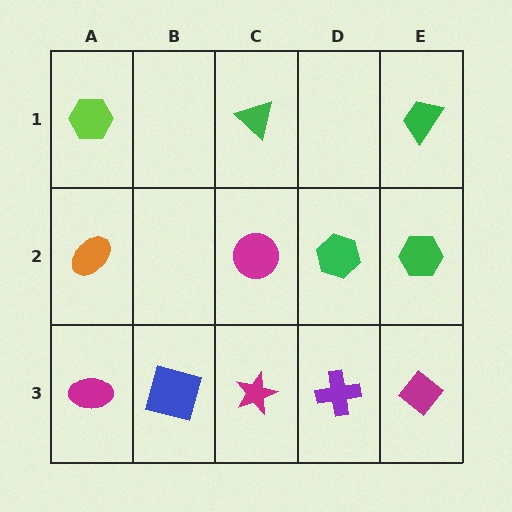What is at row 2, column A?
An orange ellipse.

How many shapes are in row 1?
3 shapes.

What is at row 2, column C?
A magenta circle.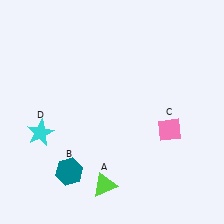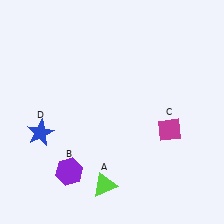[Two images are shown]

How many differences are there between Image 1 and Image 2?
There are 3 differences between the two images.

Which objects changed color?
B changed from teal to purple. C changed from pink to magenta. D changed from cyan to blue.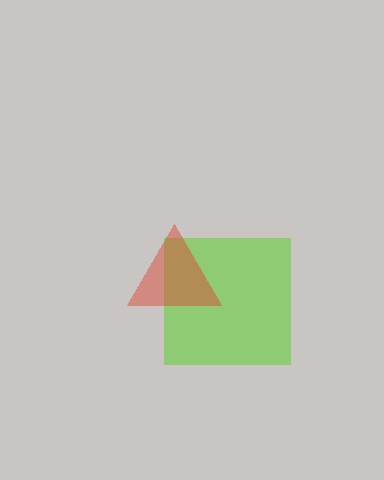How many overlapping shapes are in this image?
There are 2 overlapping shapes in the image.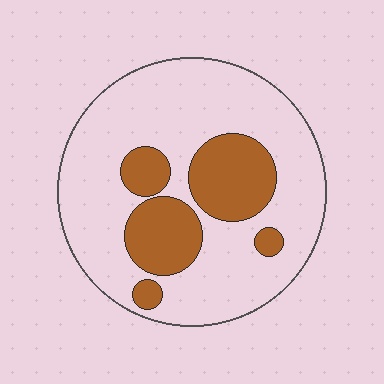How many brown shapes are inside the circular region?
5.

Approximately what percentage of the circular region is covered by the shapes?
Approximately 25%.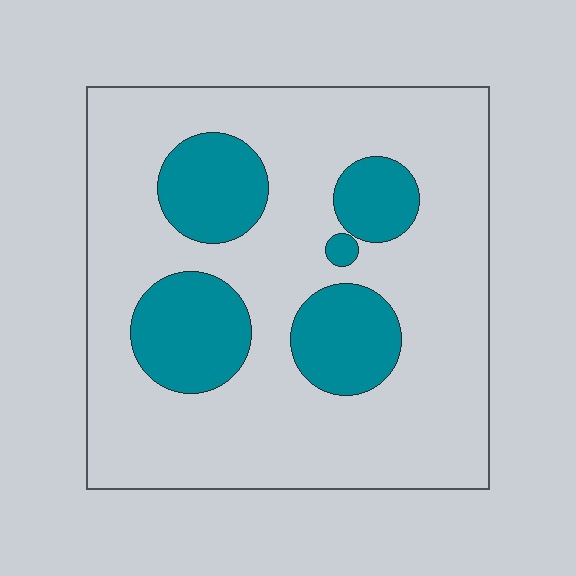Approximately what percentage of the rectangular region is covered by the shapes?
Approximately 25%.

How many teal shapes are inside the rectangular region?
5.